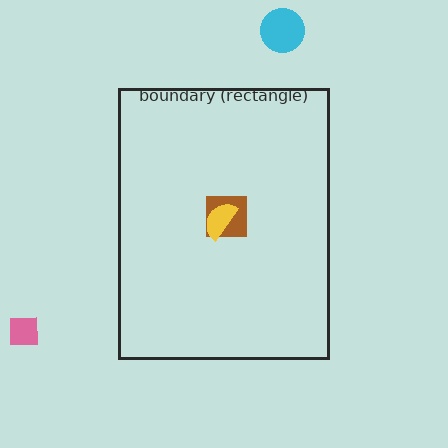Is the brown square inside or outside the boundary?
Inside.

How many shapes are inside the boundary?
2 inside, 2 outside.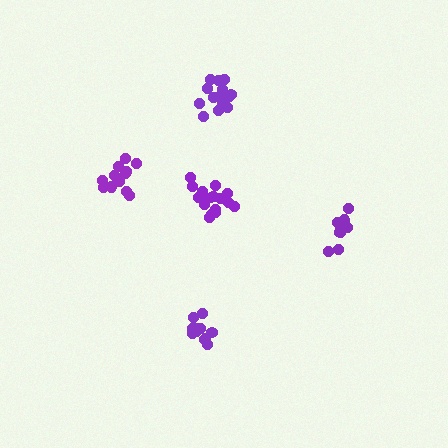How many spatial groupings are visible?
There are 5 spatial groupings.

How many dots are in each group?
Group 1: 12 dots, Group 2: 17 dots, Group 3: 11 dots, Group 4: 15 dots, Group 5: 11 dots (66 total).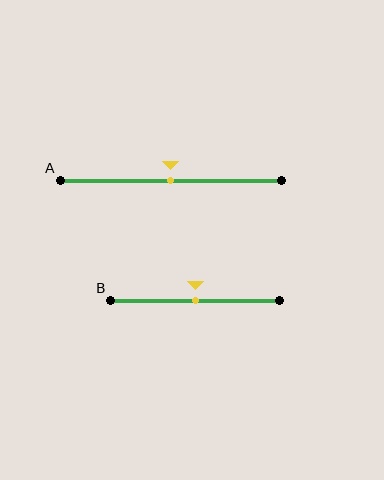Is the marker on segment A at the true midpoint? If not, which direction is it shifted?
Yes, the marker on segment A is at the true midpoint.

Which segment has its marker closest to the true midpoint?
Segment A has its marker closest to the true midpoint.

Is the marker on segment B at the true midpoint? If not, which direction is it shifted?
Yes, the marker on segment B is at the true midpoint.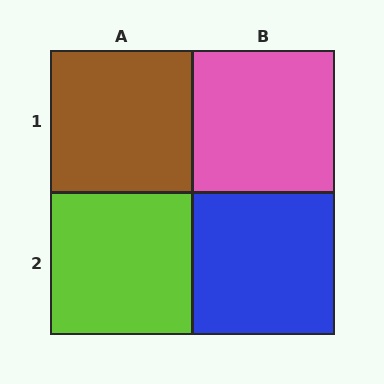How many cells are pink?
1 cell is pink.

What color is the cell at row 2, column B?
Blue.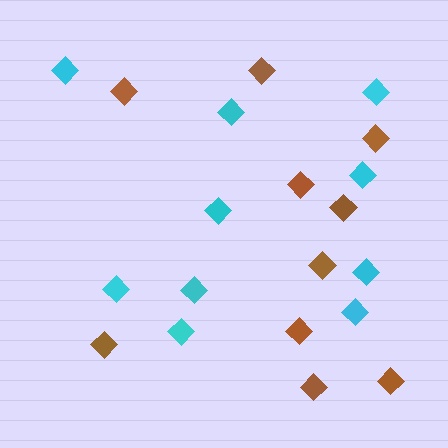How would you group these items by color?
There are 2 groups: one group of cyan diamonds (10) and one group of brown diamonds (10).